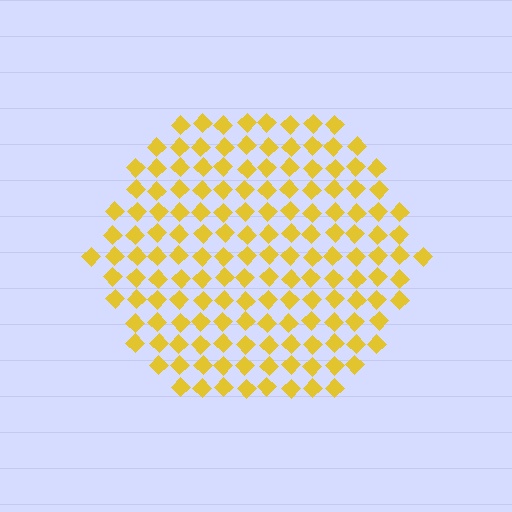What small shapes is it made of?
It is made of small diamonds.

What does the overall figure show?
The overall figure shows a hexagon.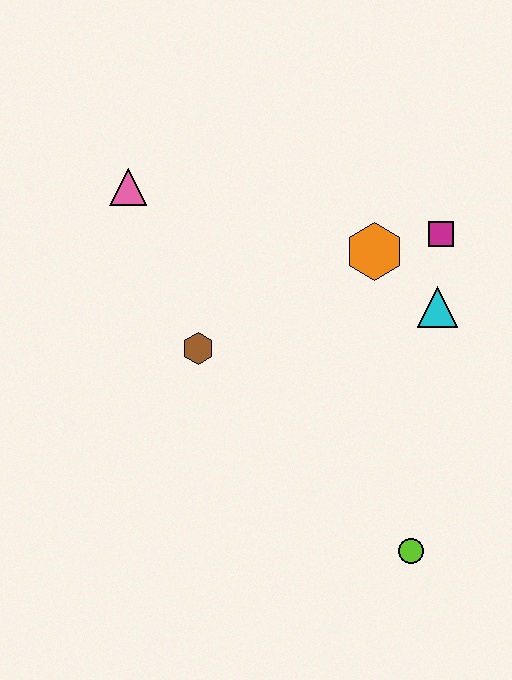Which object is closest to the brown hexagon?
The pink triangle is closest to the brown hexagon.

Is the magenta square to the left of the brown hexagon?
No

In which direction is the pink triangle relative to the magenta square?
The pink triangle is to the left of the magenta square.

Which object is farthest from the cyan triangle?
The pink triangle is farthest from the cyan triangle.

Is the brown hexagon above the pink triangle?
No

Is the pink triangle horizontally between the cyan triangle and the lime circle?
No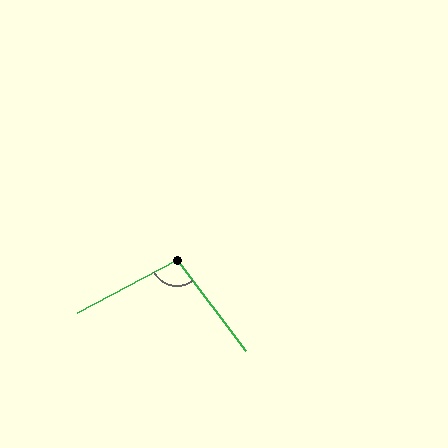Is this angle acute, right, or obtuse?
It is obtuse.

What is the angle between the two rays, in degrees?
Approximately 99 degrees.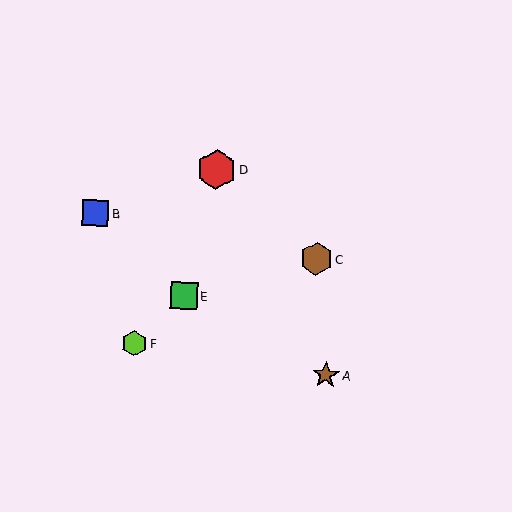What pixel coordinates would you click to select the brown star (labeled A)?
Click at (326, 375) to select the brown star A.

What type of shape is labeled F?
Shape F is a lime hexagon.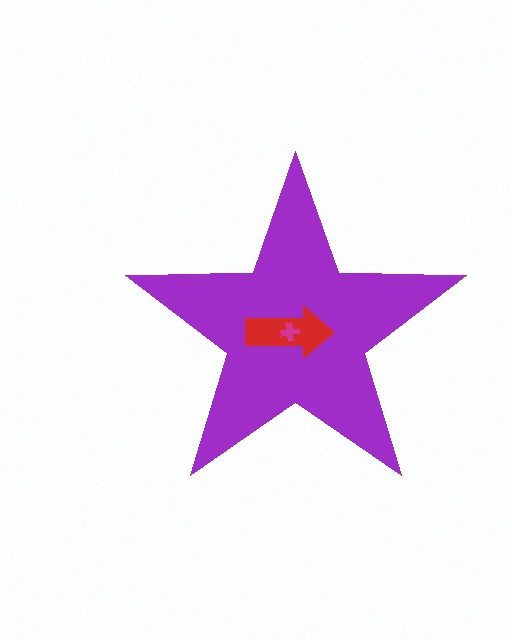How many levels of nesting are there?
3.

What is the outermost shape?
The purple star.